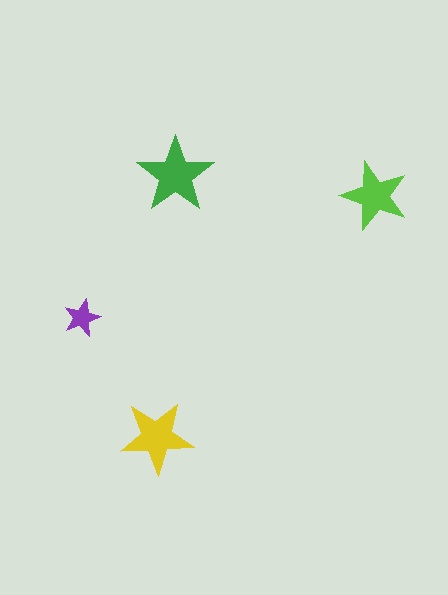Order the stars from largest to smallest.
the green one, the yellow one, the lime one, the purple one.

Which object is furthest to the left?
The purple star is leftmost.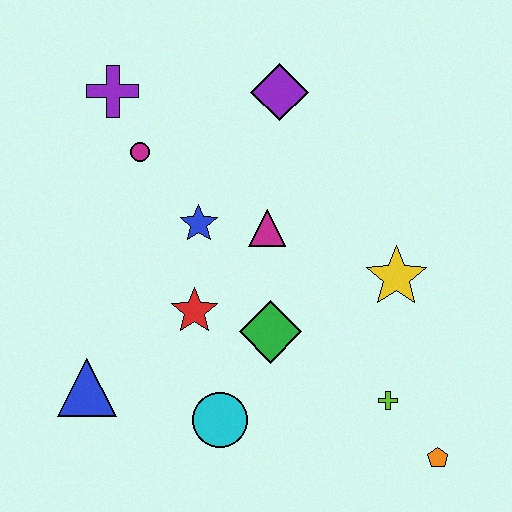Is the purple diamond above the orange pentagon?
Yes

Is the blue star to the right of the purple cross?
Yes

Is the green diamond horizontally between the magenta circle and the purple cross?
No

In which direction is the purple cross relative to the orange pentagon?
The purple cross is above the orange pentagon.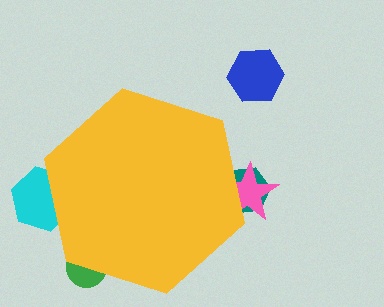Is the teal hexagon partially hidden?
Yes, the teal hexagon is partially hidden behind the yellow hexagon.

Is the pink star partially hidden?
Yes, the pink star is partially hidden behind the yellow hexagon.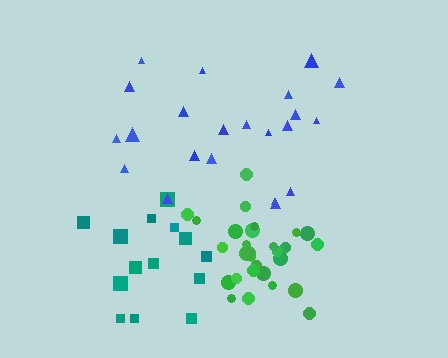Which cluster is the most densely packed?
Green.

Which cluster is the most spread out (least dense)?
Teal.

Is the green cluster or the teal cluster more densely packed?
Green.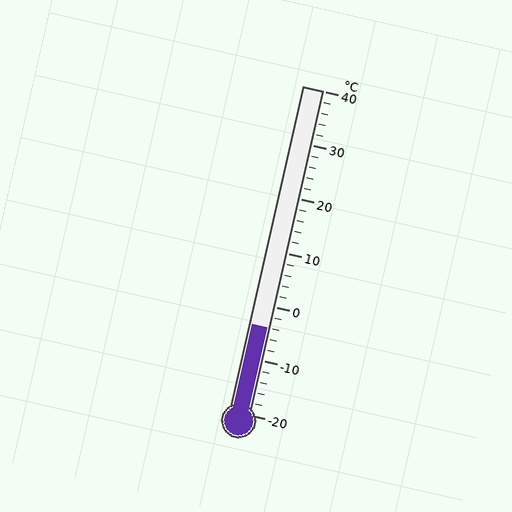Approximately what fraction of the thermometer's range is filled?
The thermometer is filled to approximately 25% of its range.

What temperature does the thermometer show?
The thermometer shows approximately -4°C.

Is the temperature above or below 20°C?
The temperature is below 20°C.